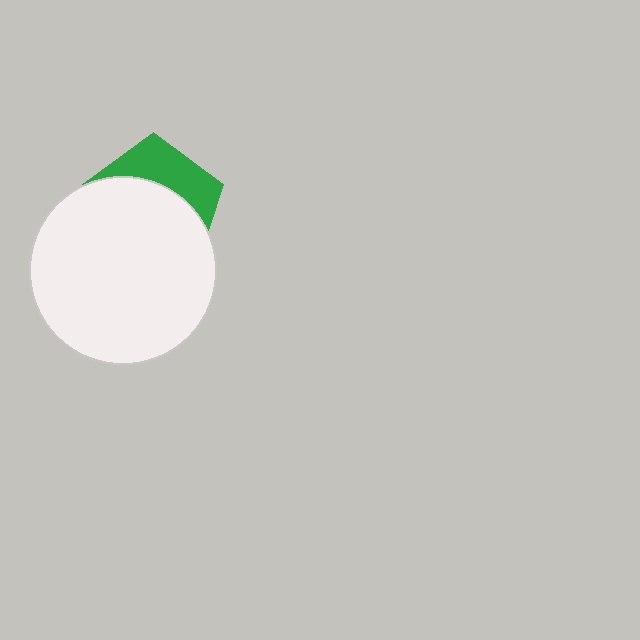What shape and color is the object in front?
The object in front is a white circle.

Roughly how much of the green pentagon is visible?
A small part of it is visible (roughly 34%).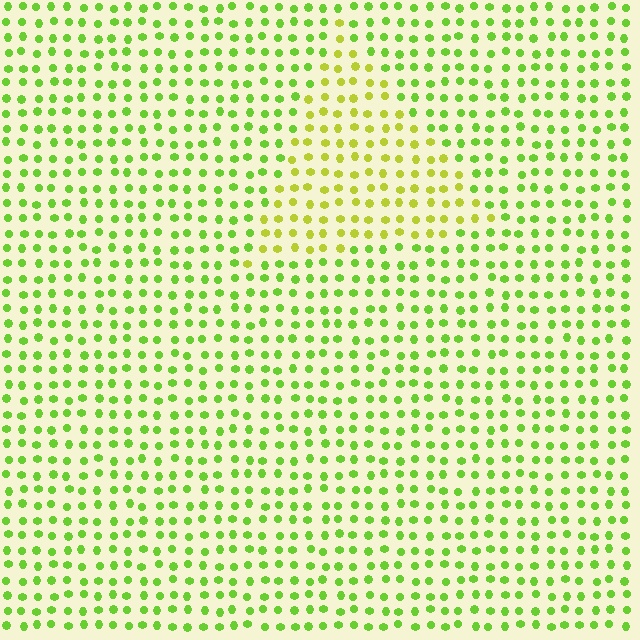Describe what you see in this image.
The image is filled with small lime elements in a uniform arrangement. A triangle-shaped region is visible where the elements are tinted to a slightly different hue, forming a subtle color boundary.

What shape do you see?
I see a triangle.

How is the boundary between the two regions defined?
The boundary is defined purely by a slight shift in hue (about 30 degrees). Spacing, size, and orientation are identical on both sides.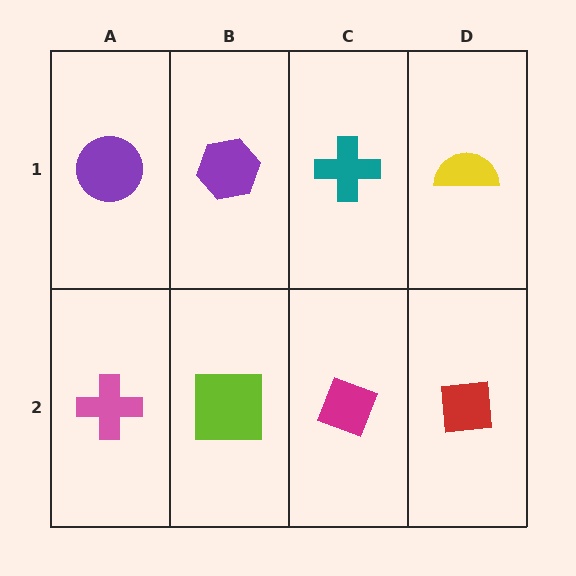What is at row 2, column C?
A magenta diamond.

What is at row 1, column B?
A purple hexagon.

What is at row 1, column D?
A yellow semicircle.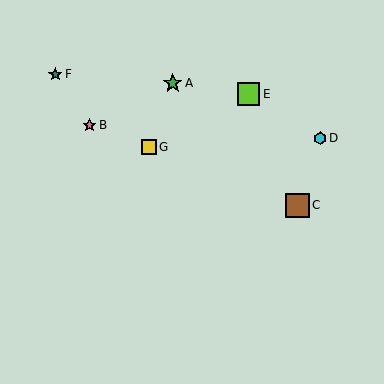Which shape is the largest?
The brown square (labeled C) is the largest.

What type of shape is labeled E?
Shape E is a lime square.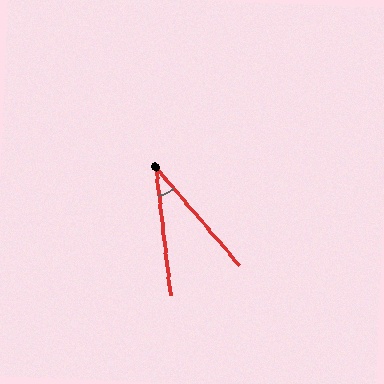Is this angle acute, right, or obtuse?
It is acute.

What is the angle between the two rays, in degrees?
Approximately 34 degrees.